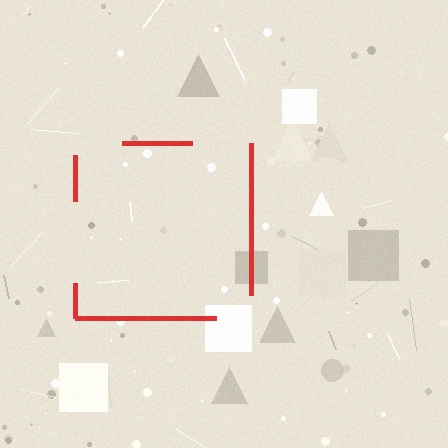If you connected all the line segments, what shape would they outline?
They would outline a square.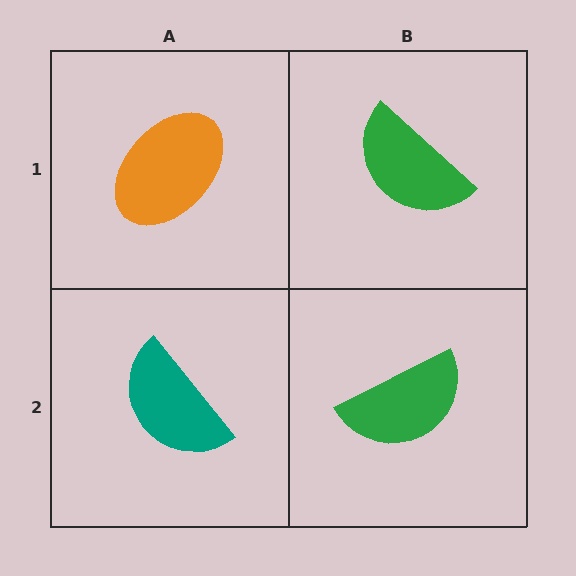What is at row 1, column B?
A green semicircle.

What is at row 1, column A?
An orange ellipse.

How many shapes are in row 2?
2 shapes.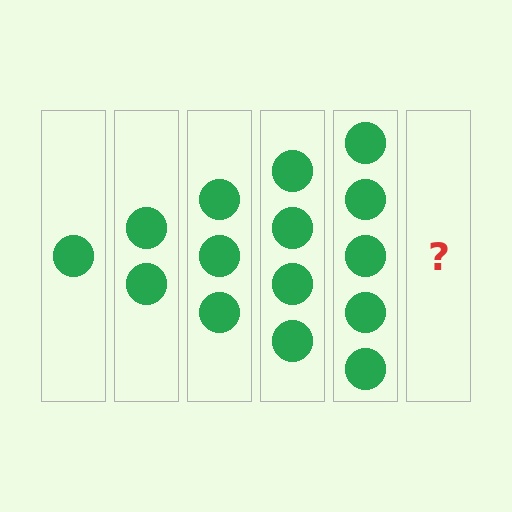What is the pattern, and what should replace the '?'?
The pattern is that each step adds one more circle. The '?' should be 6 circles.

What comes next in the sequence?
The next element should be 6 circles.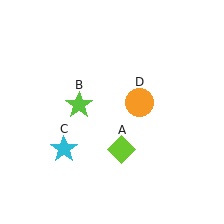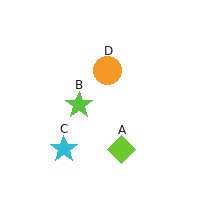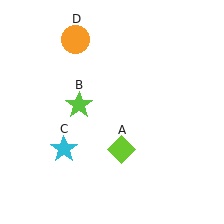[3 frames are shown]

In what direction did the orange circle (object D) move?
The orange circle (object D) moved up and to the left.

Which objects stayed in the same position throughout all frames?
Lime diamond (object A) and lime star (object B) and cyan star (object C) remained stationary.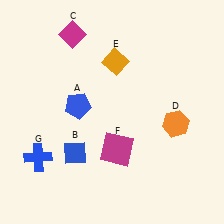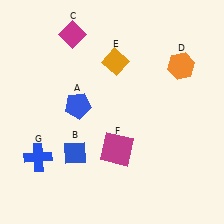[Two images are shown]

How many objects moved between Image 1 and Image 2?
1 object moved between the two images.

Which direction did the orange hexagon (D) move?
The orange hexagon (D) moved up.